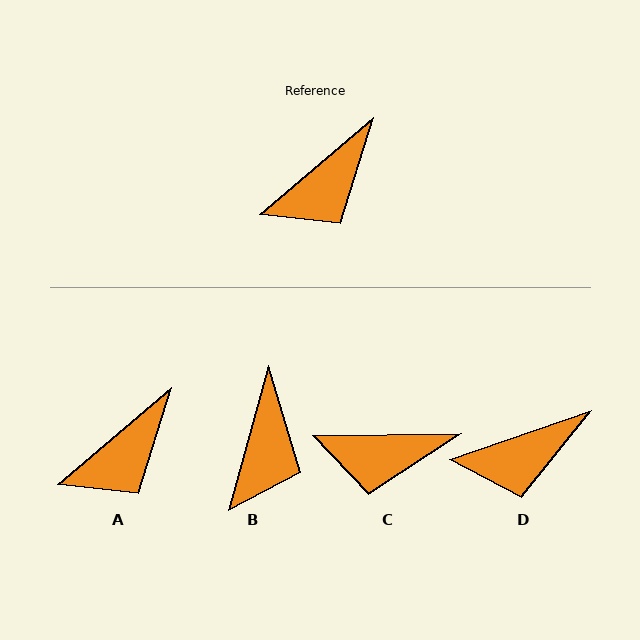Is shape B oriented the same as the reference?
No, it is off by about 34 degrees.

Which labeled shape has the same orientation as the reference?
A.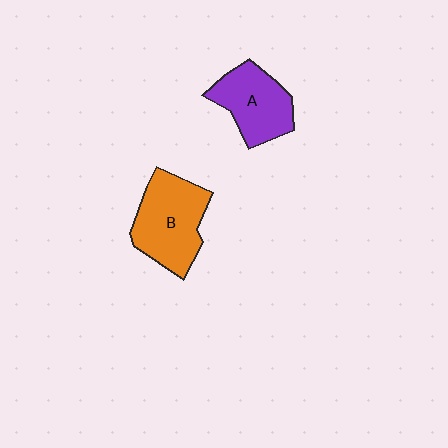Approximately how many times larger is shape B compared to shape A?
Approximately 1.2 times.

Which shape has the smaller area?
Shape A (purple).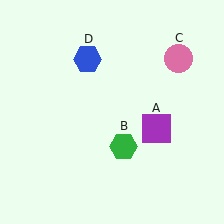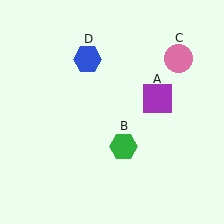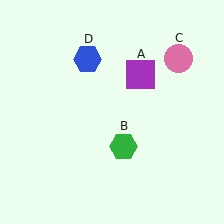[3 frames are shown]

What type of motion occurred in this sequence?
The purple square (object A) rotated counterclockwise around the center of the scene.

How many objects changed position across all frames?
1 object changed position: purple square (object A).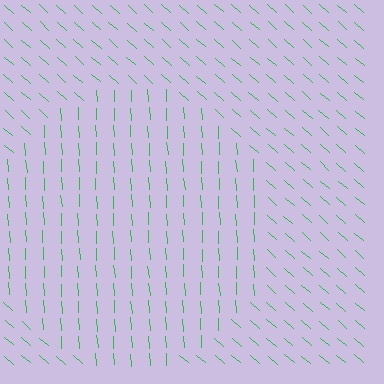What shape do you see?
I see a circle.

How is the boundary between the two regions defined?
The boundary is defined purely by a change in line orientation (approximately 45 degrees difference). All lines are the same color and thickness.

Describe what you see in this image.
The image is filled with small green line segments. A circle region in the image has lines oriented differently from the surrounding lines, creating a visible texture boundary.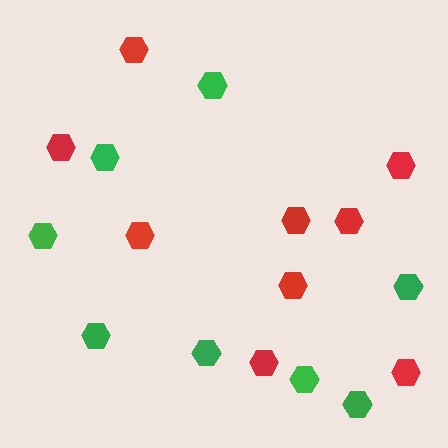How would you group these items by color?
There are 2 groups: one group of red hexagons (9) and one group of green hexagons (8).